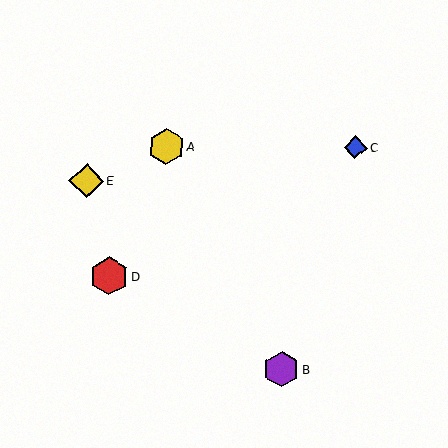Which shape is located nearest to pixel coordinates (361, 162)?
The blue diamond (labeled C) at (355, 147) is nearest to that location.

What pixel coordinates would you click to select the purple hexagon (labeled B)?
Click at (281, 369) to select the purple hexagon B.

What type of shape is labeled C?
Shape C is a blue diamond.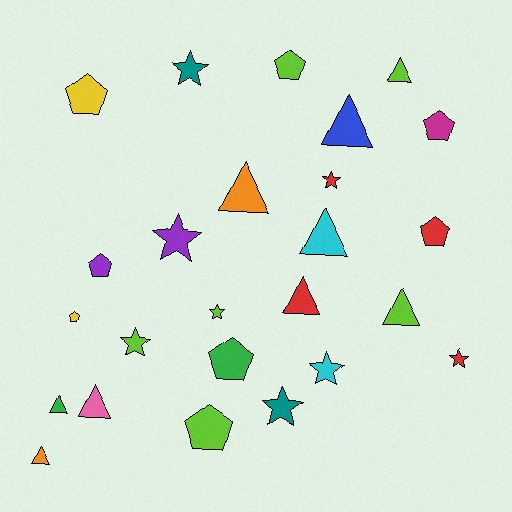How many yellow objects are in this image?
There are 2 yellow objects.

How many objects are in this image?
There are 25 objects.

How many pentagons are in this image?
There are 8 pentagons.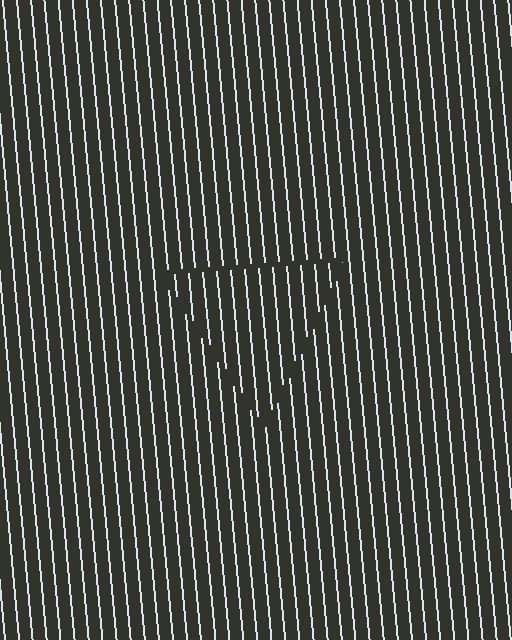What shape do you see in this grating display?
An illusory triangle. The interior of the shape contains the same grating, shifted by half a period — the contour is defined by the phase discontinuity where line-ends from the inner and outer gratings abut.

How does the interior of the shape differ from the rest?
The interior of the shape contains the same grating, shifted by half a period — the contour is defined by the phase discontinuity where line-ends from the inner and outer gratings abut.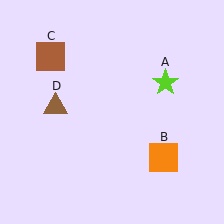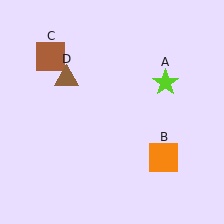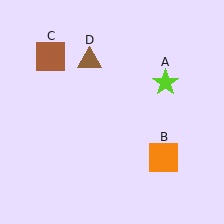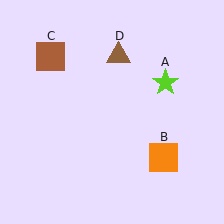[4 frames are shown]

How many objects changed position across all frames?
1 object changed position: brown triangle (object D).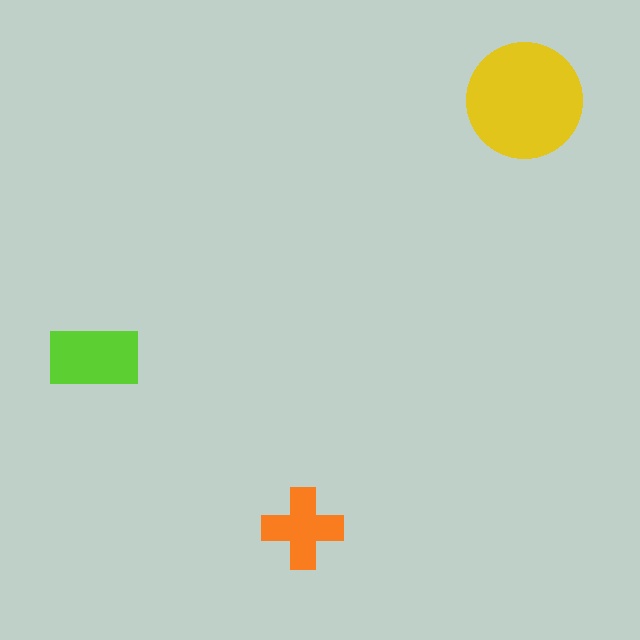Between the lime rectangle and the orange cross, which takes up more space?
The lime rectangle.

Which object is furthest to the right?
The yellow circle is rightmost.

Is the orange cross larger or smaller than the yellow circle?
Smaller.